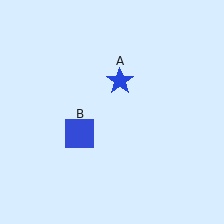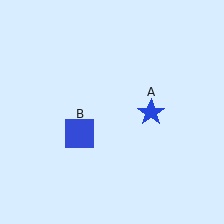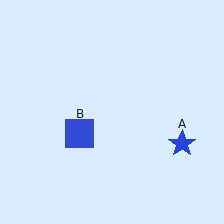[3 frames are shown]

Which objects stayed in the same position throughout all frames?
Blue square (object B) remained stationary.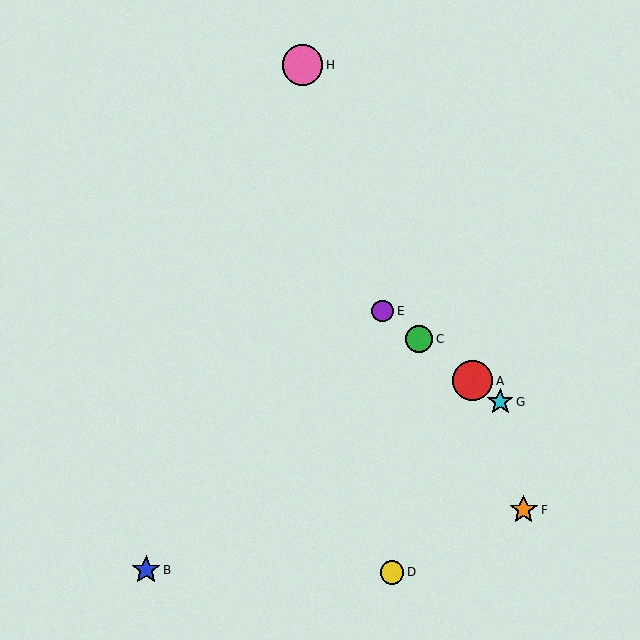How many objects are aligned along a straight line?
4 objects (A, C, E, G) are aligned along a straight line.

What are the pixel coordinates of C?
Object C is at (419, 339).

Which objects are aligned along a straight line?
Objects A, C, E, G are aligned along a straight line.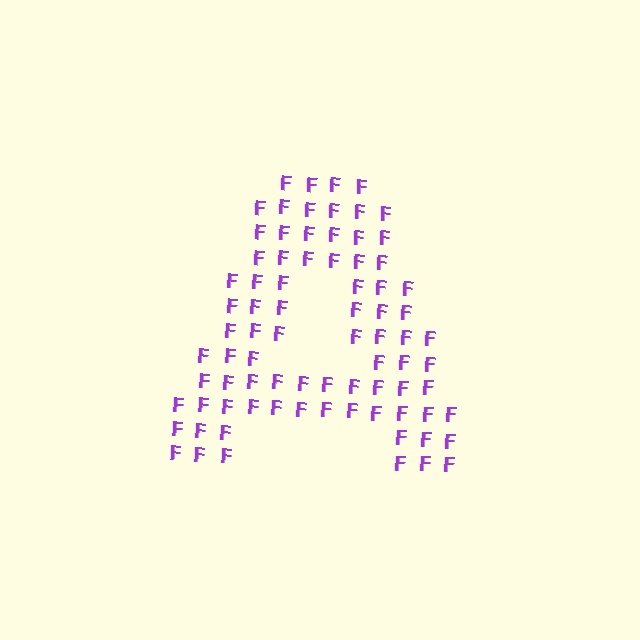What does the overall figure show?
The overall figure shows the letter A.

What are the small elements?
The small elements are letter F's.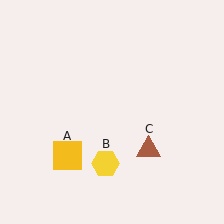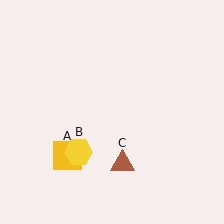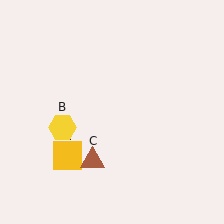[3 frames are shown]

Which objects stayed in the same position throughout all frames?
Yellow square (object A) remained stationary.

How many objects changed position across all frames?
2 objects changed position: yellow hexagon (object B), brown triangle (object C).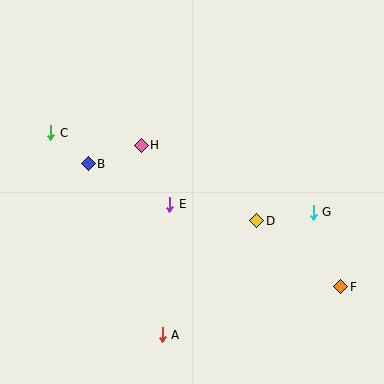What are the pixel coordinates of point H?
Point H is at (141, 145).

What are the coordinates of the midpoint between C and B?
The midpoint between C and B is at (70, 148).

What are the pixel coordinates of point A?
Point A is at (162, 335).